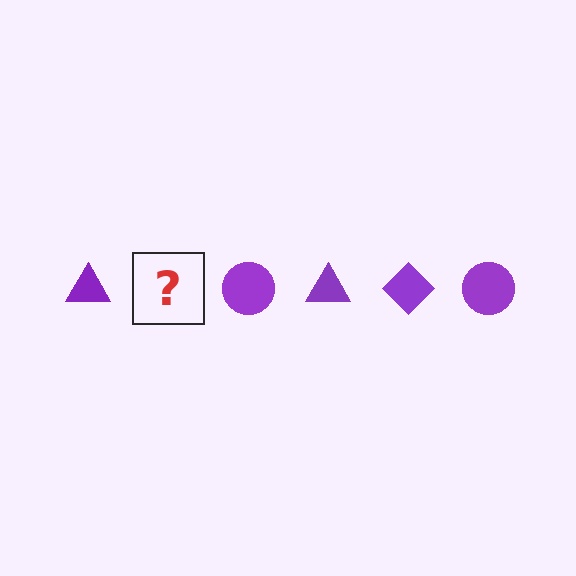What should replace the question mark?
The question mark should be replaced with a purple diamond.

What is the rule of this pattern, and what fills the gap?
The rule is that the pattern cycles through triangle, diamond, circle shapes in purple. The gap should be filled with a purple diamond.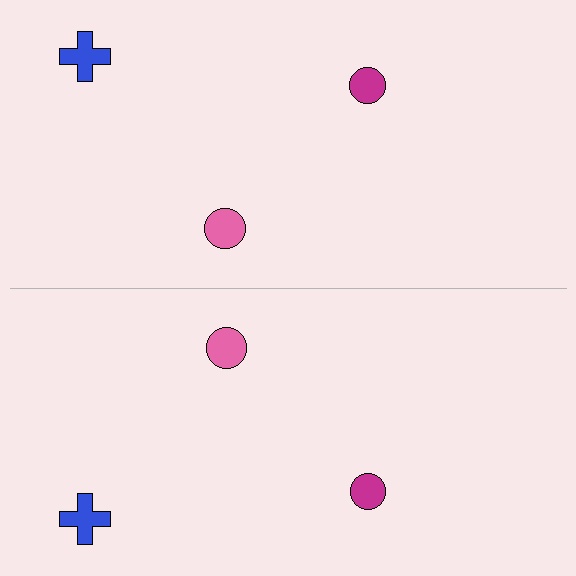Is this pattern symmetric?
Yes, this pattern has bilateral (reflection) symmetry.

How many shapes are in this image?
There are 6 shapes in this image.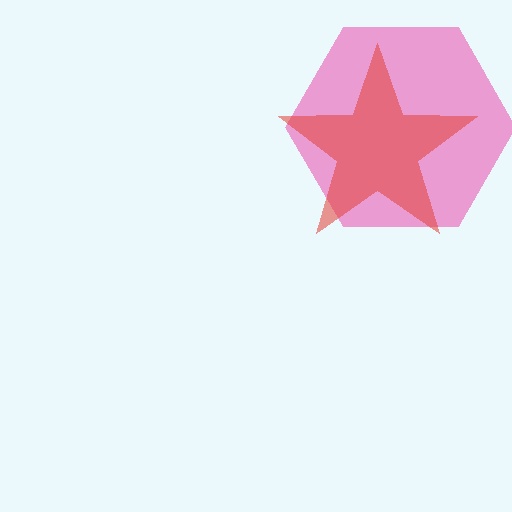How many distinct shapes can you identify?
There are 2 distinct shapes: a pink hexagon, a red star.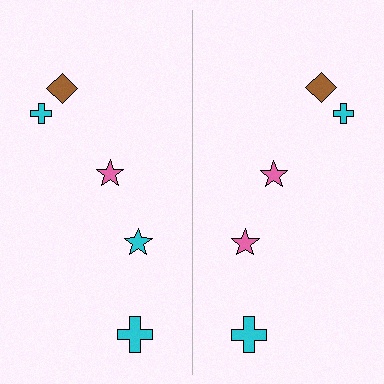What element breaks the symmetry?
The pink star on the right side breaks the symmetry — its mirror counterpart is cyan.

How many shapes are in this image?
There are 10 shapes in this image.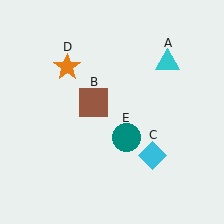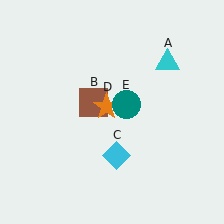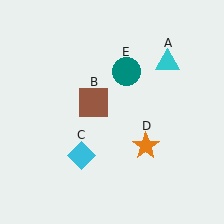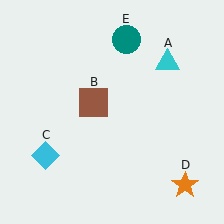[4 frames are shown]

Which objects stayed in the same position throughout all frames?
Cyan triangle (object A) and brown square (object B) remained stationary.